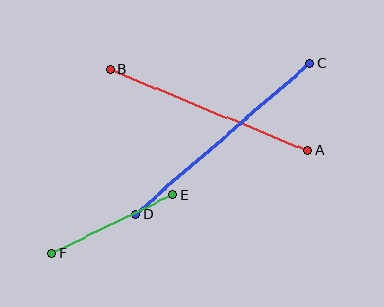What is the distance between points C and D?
The distance is approximately 230 pixels.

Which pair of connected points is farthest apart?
Points C and D are farthest apart.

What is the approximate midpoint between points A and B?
The midpoint is at approximately (209, 110) pixels.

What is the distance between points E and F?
The distance is approximately 134 pixels.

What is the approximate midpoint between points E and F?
The midpoint is at approximately (112, 224) pixels.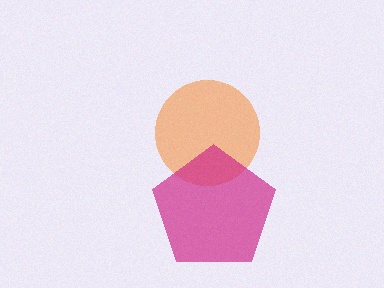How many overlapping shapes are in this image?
There are 2 overlapping shapes in the image.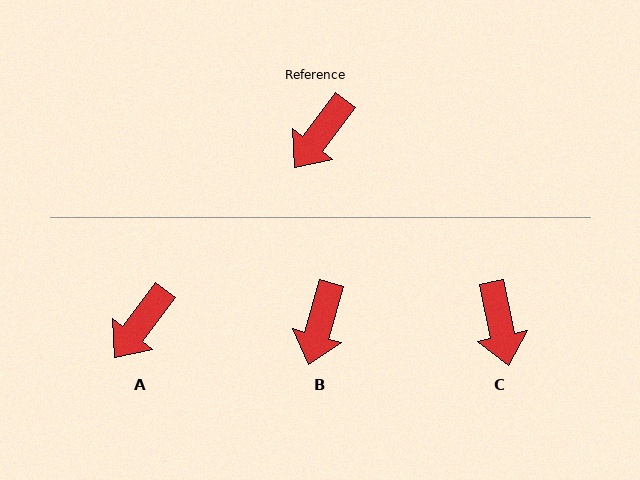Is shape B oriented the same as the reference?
No, it is off by about 21 degrees.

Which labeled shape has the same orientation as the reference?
A.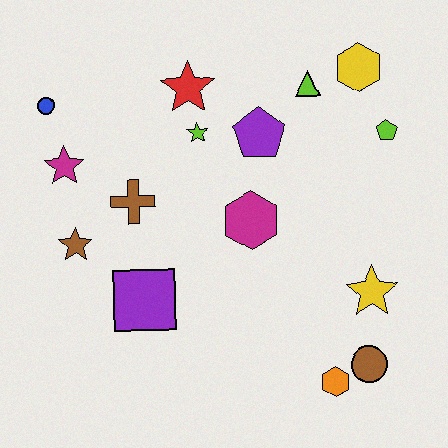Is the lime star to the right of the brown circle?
No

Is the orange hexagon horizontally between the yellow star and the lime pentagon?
No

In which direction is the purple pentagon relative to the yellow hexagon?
The purple pentagon is to the left of the yellow hexagon.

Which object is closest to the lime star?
The red star is closest to the lime star.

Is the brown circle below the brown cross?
Yes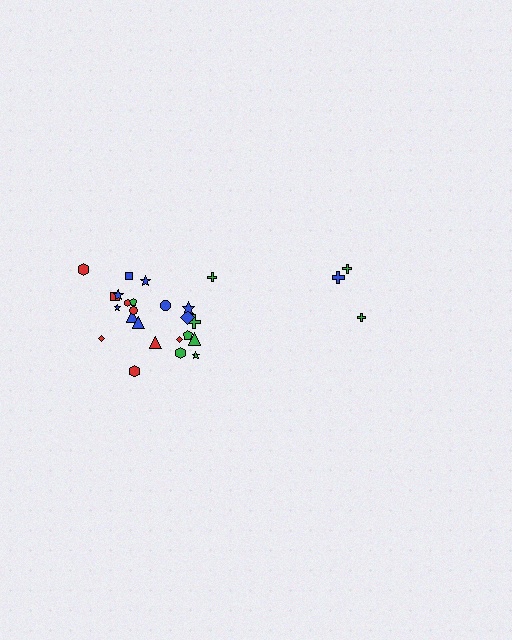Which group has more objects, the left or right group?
The left group.